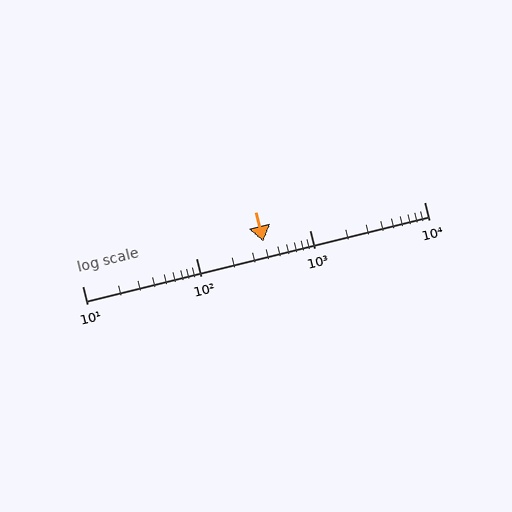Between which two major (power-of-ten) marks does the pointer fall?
The pointer is between 100 and 1000.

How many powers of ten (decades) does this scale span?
The scale spans 3 decades, from 10 to 10000.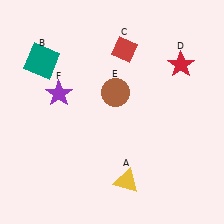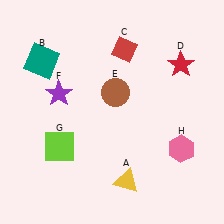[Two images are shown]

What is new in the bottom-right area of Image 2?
A pink hexagon (H) was added in the bottom-right area of Image 2.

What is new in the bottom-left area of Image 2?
A lime square (G) was added in the bottom-left area of Image 2.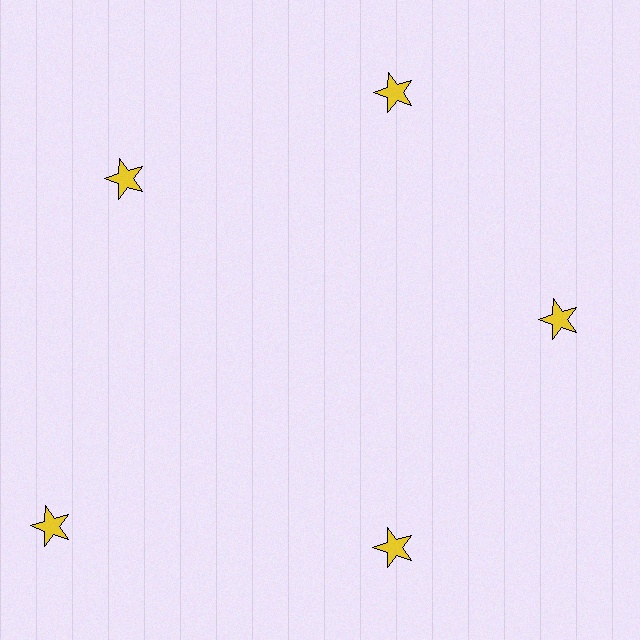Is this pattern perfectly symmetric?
No. The 5 yellow stars are arranged in a ring, but one element near the 8 o'clock position is pushed outward from the center, breaking the 5-fold rotational symmetry.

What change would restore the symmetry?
The symmetry would be restored by moving it inward, back onto the ring so that all 5 stars sit at equal angles and equal distance from the center.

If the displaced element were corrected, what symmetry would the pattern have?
It would have 5-fold rotational symmetry — the pattern would map onto itself every 72 degrees.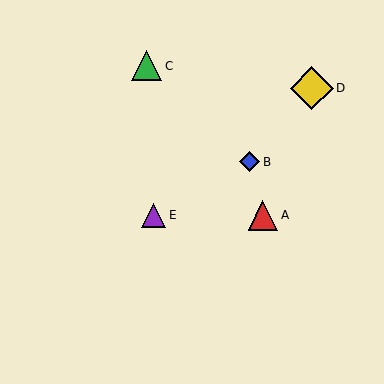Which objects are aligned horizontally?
Objects A, E are aligned horizontally.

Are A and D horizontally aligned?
No, A is at y≈215 and D is at y≈88.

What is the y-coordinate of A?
Object A is at y≈215.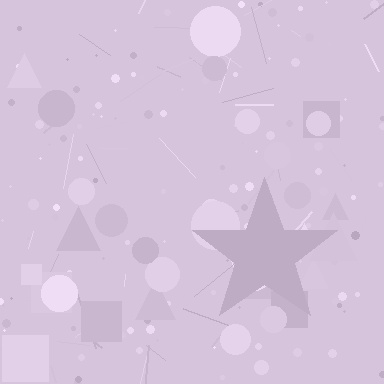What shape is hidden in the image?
A star is hidden in the image.